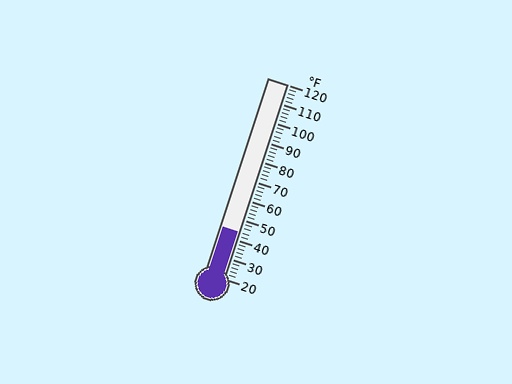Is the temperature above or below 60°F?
The temperature is below 60°F.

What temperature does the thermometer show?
The thermometer shows approximately 44°F.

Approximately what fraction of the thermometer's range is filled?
The thermometer is filled to approximately 25% of its range.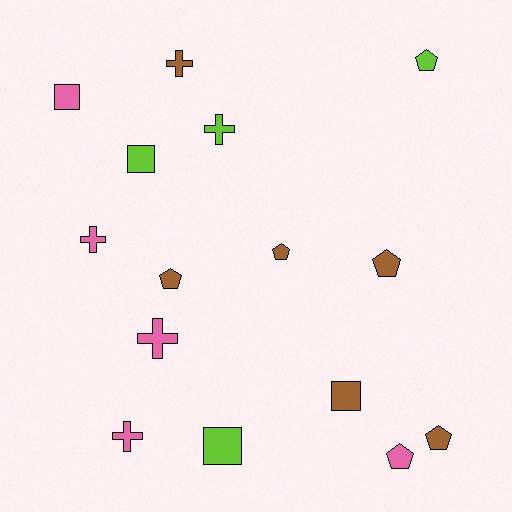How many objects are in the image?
There are 15 objects.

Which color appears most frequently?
Brown, with 6 objects.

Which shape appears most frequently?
Pentagon, with 6 objects.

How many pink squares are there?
There is 1 pink square.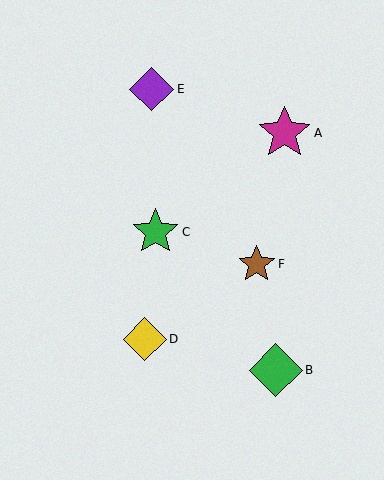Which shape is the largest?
The magenta star (labeled A) is the largest.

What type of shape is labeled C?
Shape C is a green star.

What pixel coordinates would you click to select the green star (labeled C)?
Click at (155, 232) to select the green star C.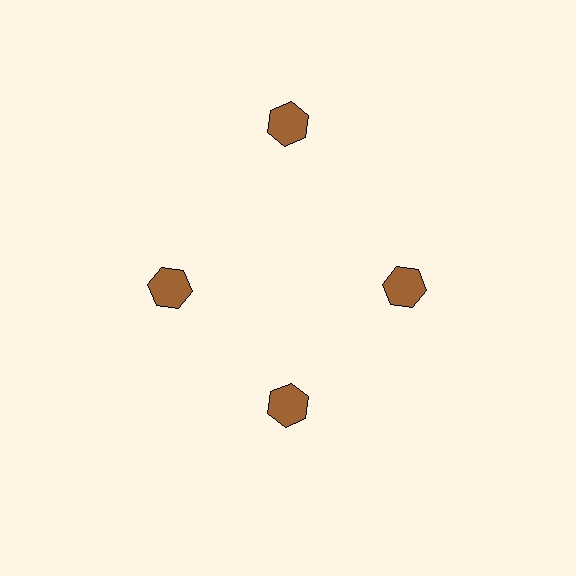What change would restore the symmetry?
The symmetry would be restored by moving it inward, back onto the ring so that all 4 hexagons sit at equal angles and equal distance from the center.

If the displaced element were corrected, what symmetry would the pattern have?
It would have 4-fold rotational symmetry — the pattern would map onto itself every 90 degrees.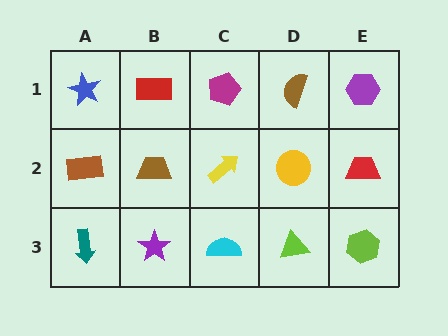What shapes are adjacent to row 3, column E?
A red trapezoid (row 2, column E), a lime triangle (row 3, column D).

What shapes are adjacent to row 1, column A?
A brown rectangle (row 2, column A), a red rectangle (row 1, column B).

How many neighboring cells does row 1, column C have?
3.